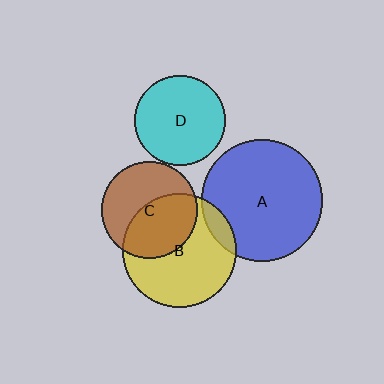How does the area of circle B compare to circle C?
Approximately 1.4 times.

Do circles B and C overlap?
Yes.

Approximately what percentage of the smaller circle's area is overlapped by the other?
Approximately 50%.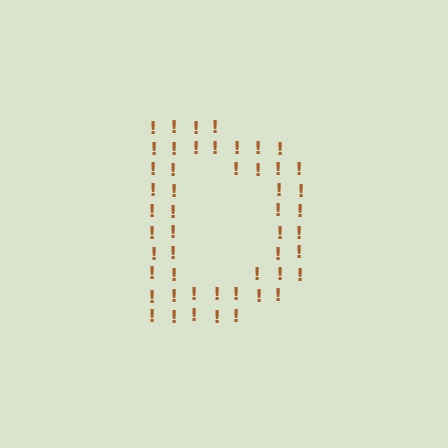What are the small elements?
The small elements are exclamation marks.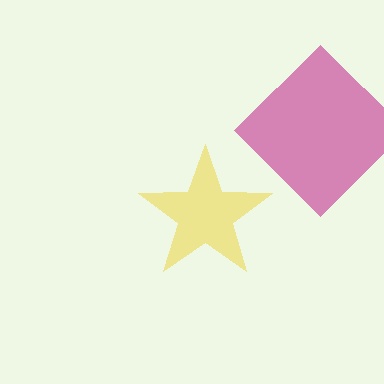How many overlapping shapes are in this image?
There are 2 overlapping shapes in the image.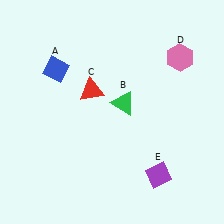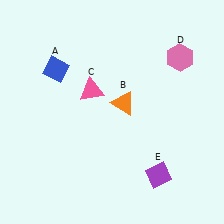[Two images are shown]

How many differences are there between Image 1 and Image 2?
There are 2 differences between the two images.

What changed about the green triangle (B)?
In Image 1, B is green. In Image 2, it changed to orange.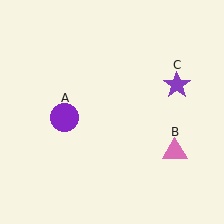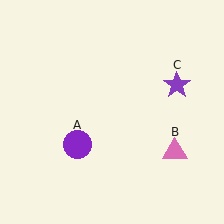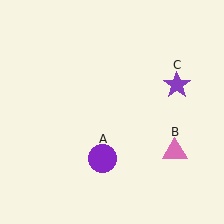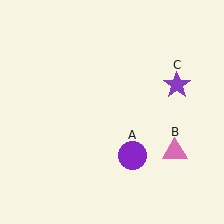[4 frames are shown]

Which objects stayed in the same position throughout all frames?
Pink triangle (object B) and purple star (object C) remained stationary.